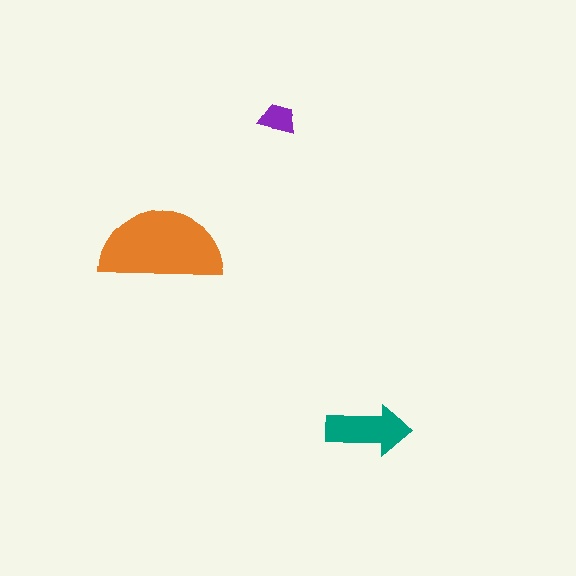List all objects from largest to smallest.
The orange semicircle, the teal arrow, the purple trapezoid.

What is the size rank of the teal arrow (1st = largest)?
2nd.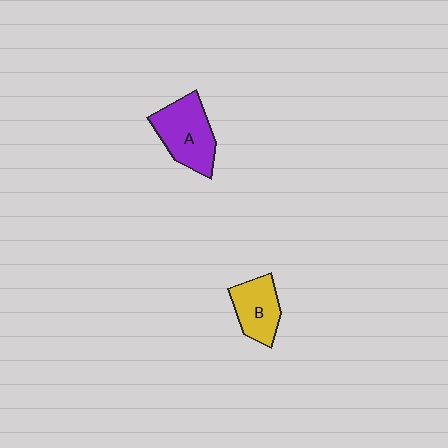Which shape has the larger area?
Shape A (purple).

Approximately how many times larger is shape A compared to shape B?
Approximately 1.4 times.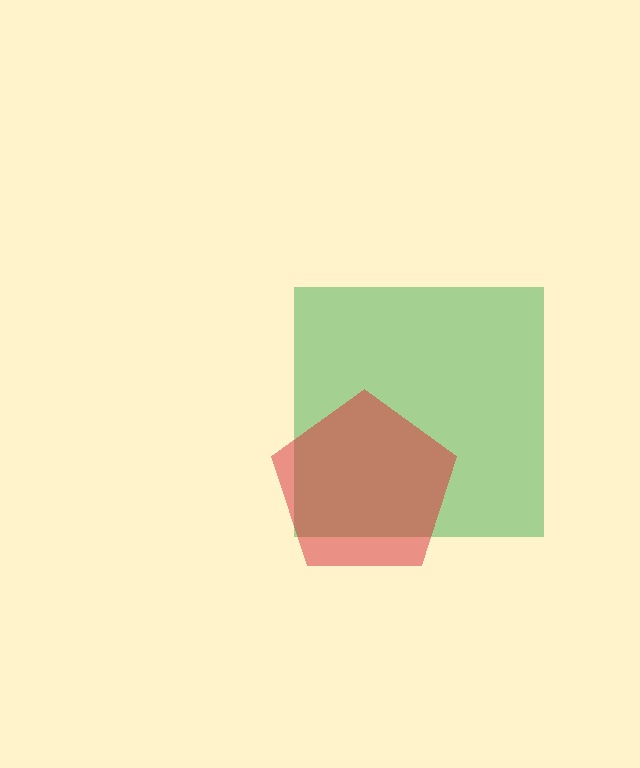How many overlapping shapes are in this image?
There are 2 overlapping shapes in the image.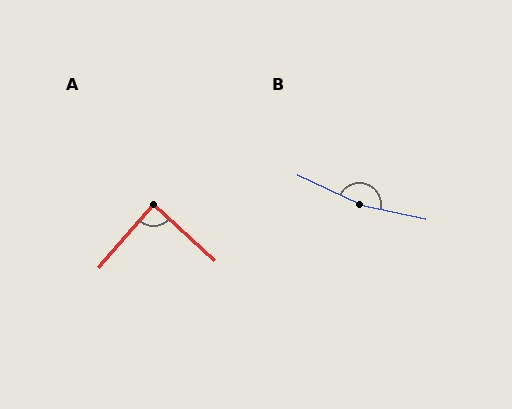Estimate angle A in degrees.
Approximately 88 degrees.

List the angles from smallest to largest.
A (88°), B (166°).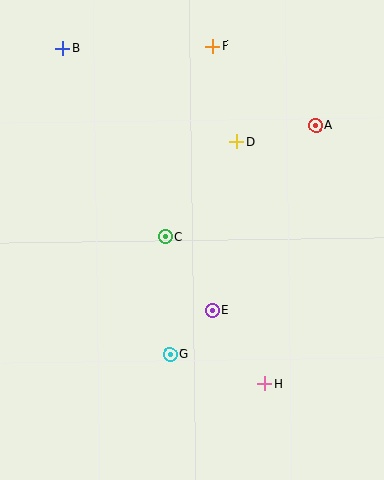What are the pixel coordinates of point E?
Point E is at (212, 310).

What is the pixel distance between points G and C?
The distance between G and C is 117 pixels.